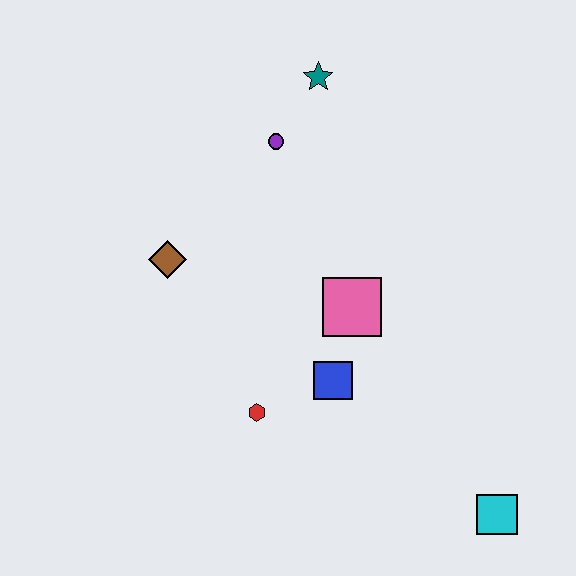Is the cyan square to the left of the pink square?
No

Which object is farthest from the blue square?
The teal star is farthest from the blue square.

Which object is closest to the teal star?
The purple circle is closest to the teal star.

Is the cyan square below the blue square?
Yes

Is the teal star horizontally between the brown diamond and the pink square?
Yes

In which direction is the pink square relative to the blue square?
The pink square is above the blue square.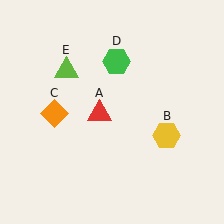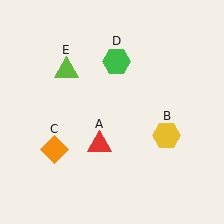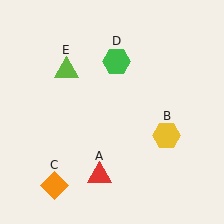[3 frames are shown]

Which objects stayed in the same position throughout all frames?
Yellow hexagon (object B) and green hexagon (object D) and lime triangle (object E) remained stationary.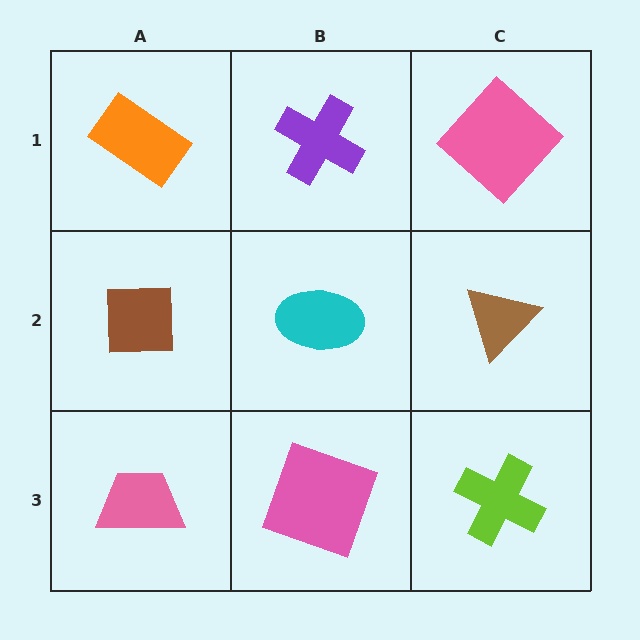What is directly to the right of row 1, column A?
A purple cross.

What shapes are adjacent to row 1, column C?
A brown triangle (row 2, column C), a purple cross (row 1, column B).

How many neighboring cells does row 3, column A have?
2.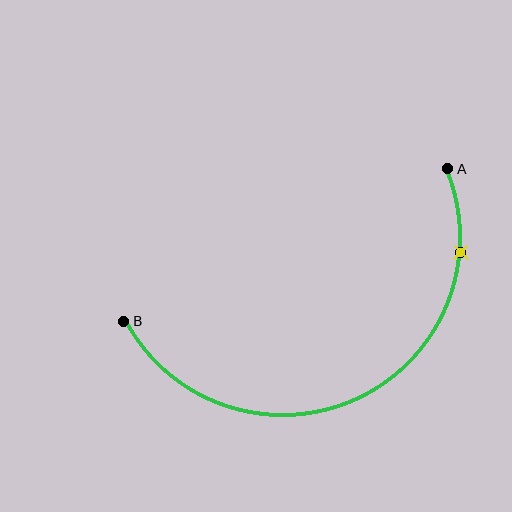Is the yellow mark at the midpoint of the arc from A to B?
No. The yellow mark lies on the arc but is closer to endpoint A. The arc midpoint would be at the point on the curve equidistant along the arc from both A and B.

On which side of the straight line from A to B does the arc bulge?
The arc bulges below the straight line connecting A and B.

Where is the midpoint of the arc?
The arc midpoint is the point on the curve farthest from the straight line joining A and B. It sits below that line.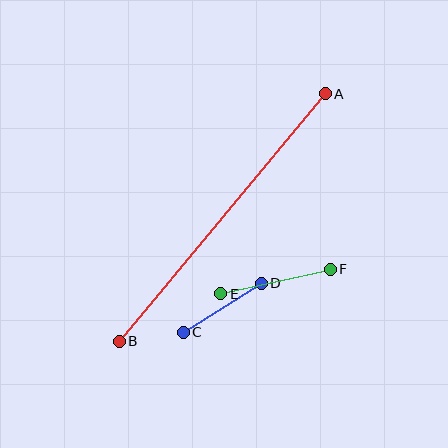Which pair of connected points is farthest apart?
Points A and B are farthest apart.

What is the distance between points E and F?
The distance is approximately 112 pixels.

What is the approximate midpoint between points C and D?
The midpoint is at approximately (222, 308) pixels.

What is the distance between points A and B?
The distance is approximately 322 pixels.